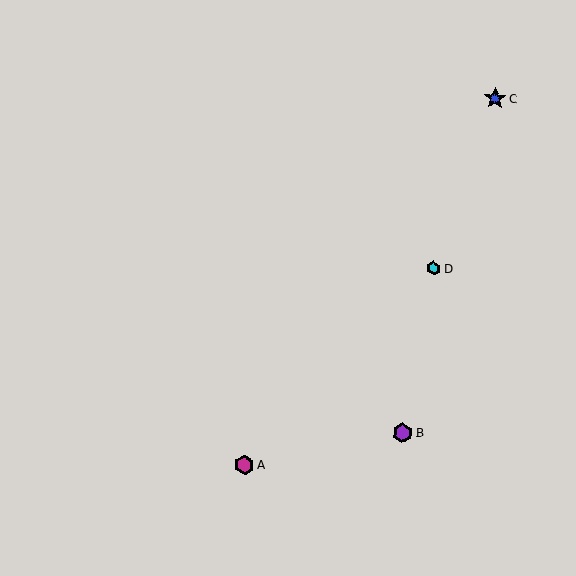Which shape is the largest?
The blue star (labeled C) is the largest.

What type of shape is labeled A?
Shape A is a magenta hexagon.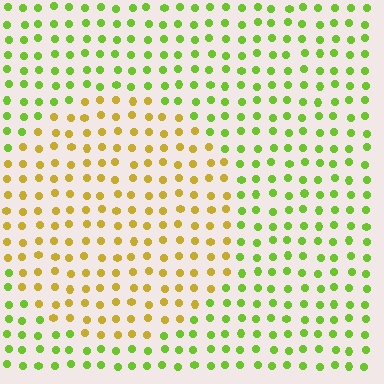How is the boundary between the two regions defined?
The boundary is defined purely by a slight shift in hue (about 46 degrees). Spacing, size, and orientation are identical on both sides.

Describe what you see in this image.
The image is filled with small lime elements in a uniform arrangement. A circle-shaped region is visible where the elements are tinted to a slightly different hue, forming a subtle color boundary.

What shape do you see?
I see a circle.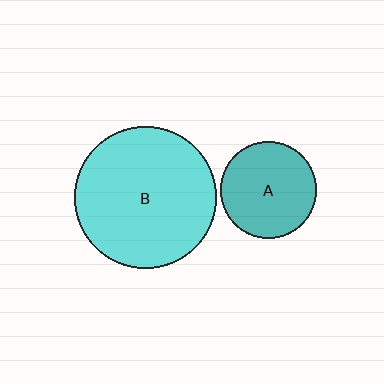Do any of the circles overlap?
No, none of the circles overlap.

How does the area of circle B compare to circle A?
Approximately 2.2 times.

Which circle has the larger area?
Circle B (cyan).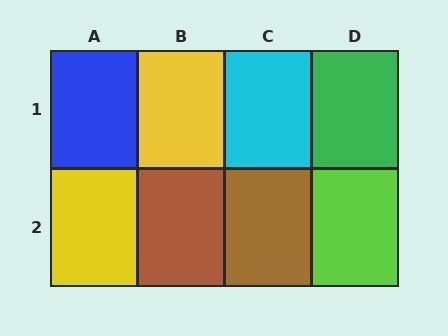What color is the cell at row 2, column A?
Yellow.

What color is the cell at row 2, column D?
Lime.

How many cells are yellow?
2 cells are yellow.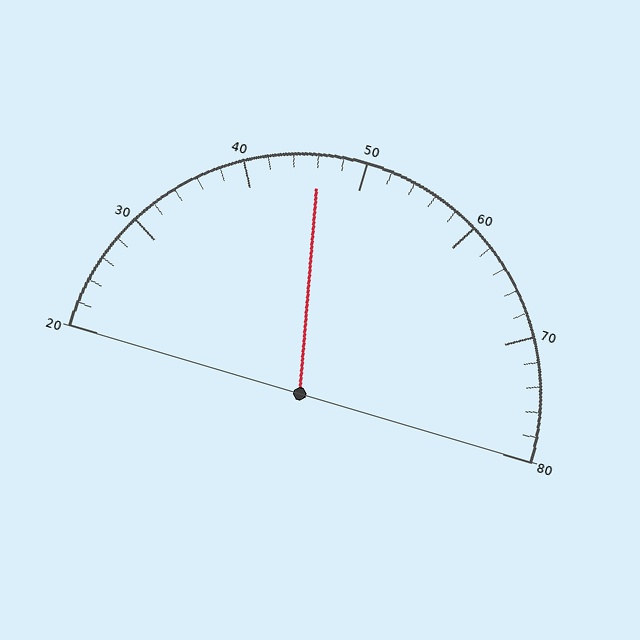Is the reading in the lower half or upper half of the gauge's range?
The reading is in the lower half of the range (20 to 80).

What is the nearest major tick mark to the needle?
The nearest major tick mark is 50.